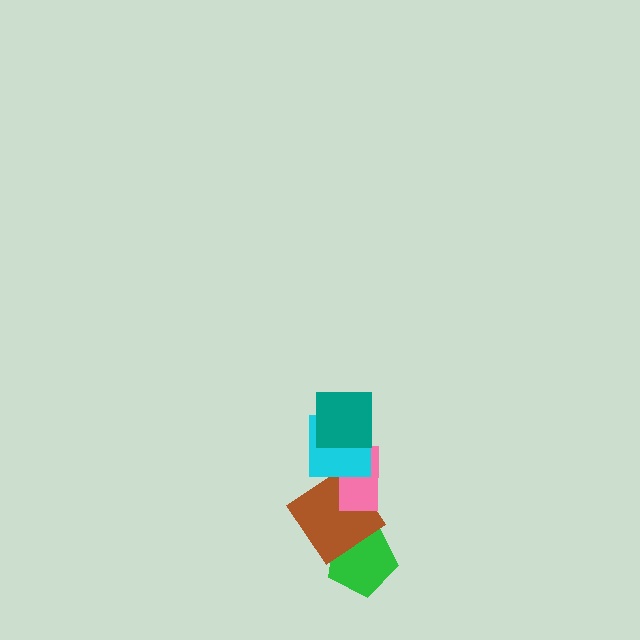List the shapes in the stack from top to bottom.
From top to bottom: the teal square, the cyan square, the pink rectangle, the brown diamond, the green pentagon.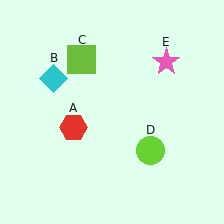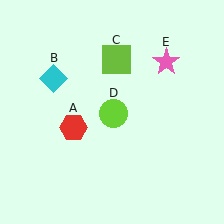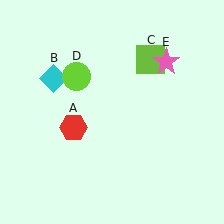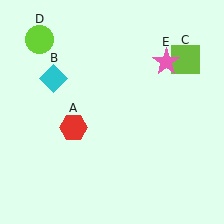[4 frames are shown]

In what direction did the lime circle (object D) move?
The lime circle (object D) moved up and to the left.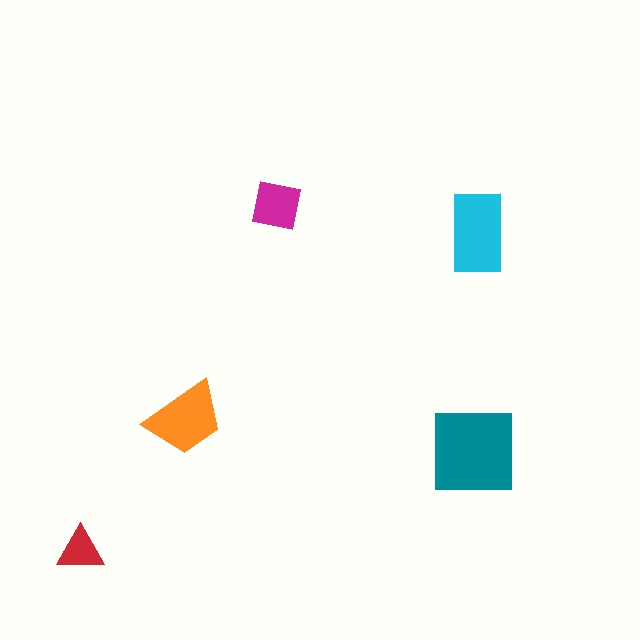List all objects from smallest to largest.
The red triangle, the magenta square, the orange trapezoid, the cyan rectangle, the teal square.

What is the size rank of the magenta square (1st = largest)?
4th.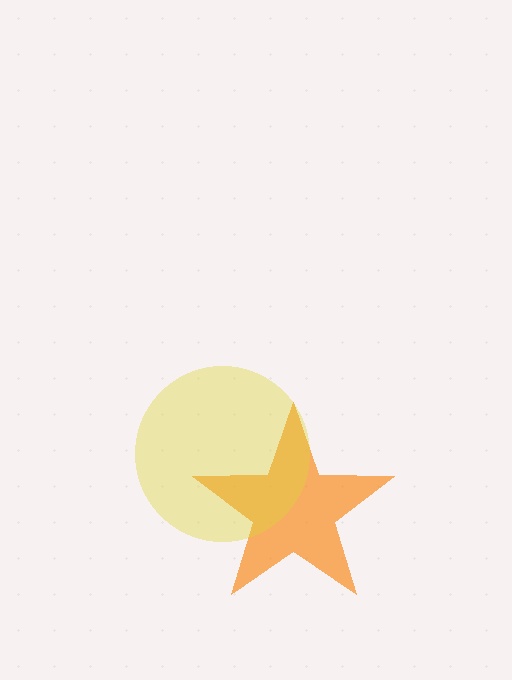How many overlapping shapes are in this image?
There are 2 overlapping shapes in the image.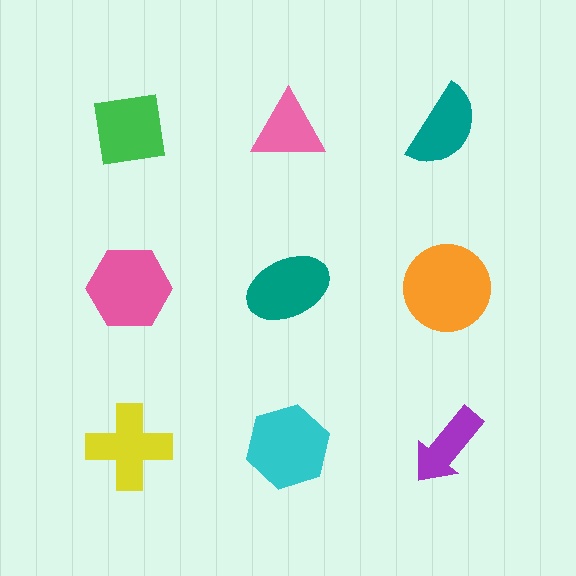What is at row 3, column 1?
A yellow cross.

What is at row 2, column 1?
A pink hexagon.